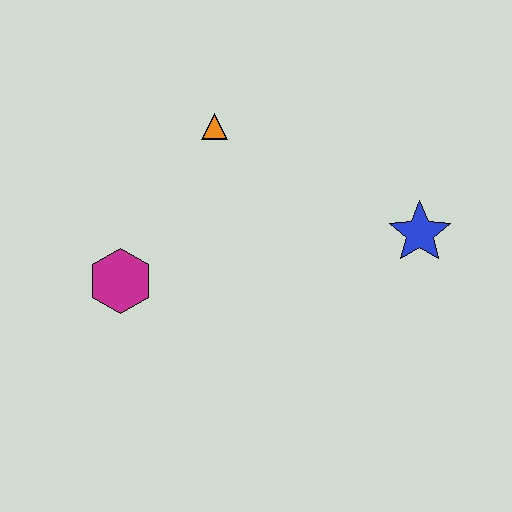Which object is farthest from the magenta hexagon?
The blue star is farthest from the magenta hexagon.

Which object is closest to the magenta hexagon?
The orange triangle is closest to the magenta hexagon.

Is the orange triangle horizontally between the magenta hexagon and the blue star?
Yes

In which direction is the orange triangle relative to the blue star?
The orange triangle is to the left of the blue star.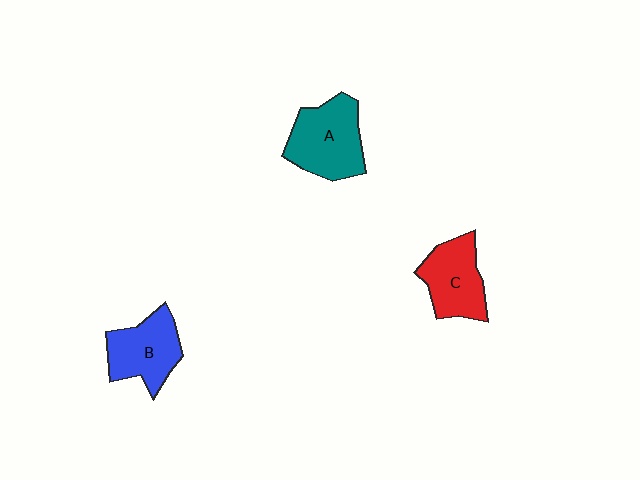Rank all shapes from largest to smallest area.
From largest to smallest: A (teal), B (blue), C (red).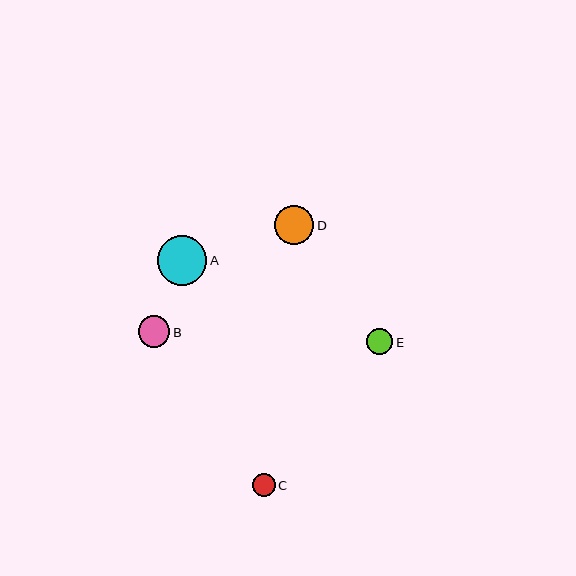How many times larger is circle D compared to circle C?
Circle D is approximately 1.7 times the size of circle C.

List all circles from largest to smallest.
From largest to smallest: A, D, B, E, C.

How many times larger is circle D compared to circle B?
Circle D is approximately 1.2 times the size of circle B.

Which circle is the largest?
Circle A is the largest with a size of approximately 49 pixels.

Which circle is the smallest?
Circle C is the smallest with a size of approximately 23 pixels.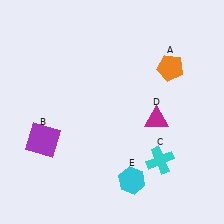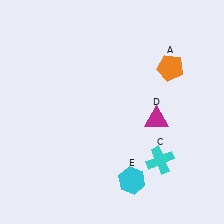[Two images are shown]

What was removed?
The purple square (B) was removed in Image 2.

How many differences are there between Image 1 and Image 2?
There is 1 difference between the two images.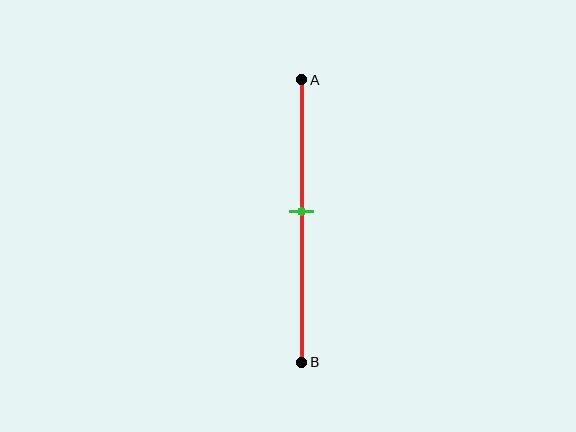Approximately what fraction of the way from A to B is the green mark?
The green mark is approximately 45% of the way from A to B.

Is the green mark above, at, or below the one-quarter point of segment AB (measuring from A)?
The green mark is below the one-quarter point of segment AB.